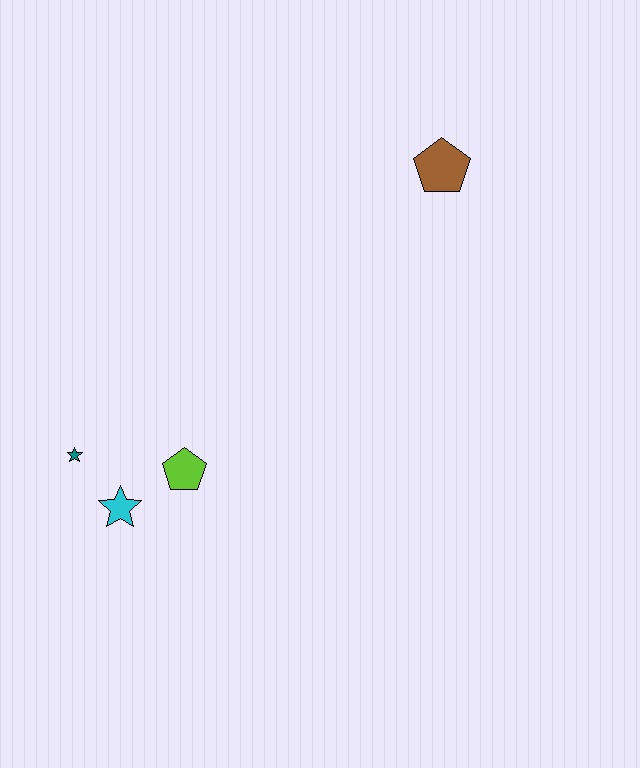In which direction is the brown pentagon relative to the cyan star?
The brown pentagon is above the cyan star.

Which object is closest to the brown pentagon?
The lime pentagon is closest to the brown pentagon.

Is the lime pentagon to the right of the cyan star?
Yes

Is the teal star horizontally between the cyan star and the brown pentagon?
No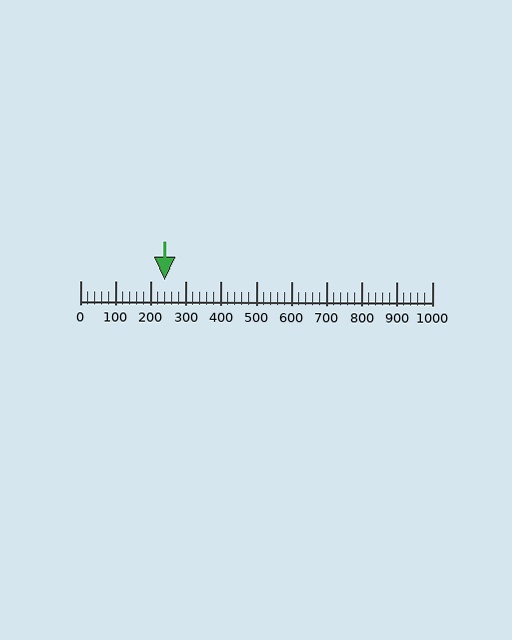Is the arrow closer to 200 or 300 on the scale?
The arrow is closer to 200.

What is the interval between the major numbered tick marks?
The major tick marks are spaced 100 units apart.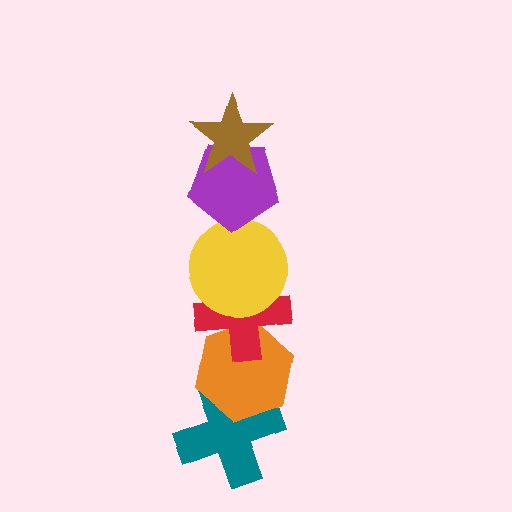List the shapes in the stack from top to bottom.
From top to bottom: the brown star, the purple pentagon, the yellow circle, the red cross, the orange hexagon, the teal cross.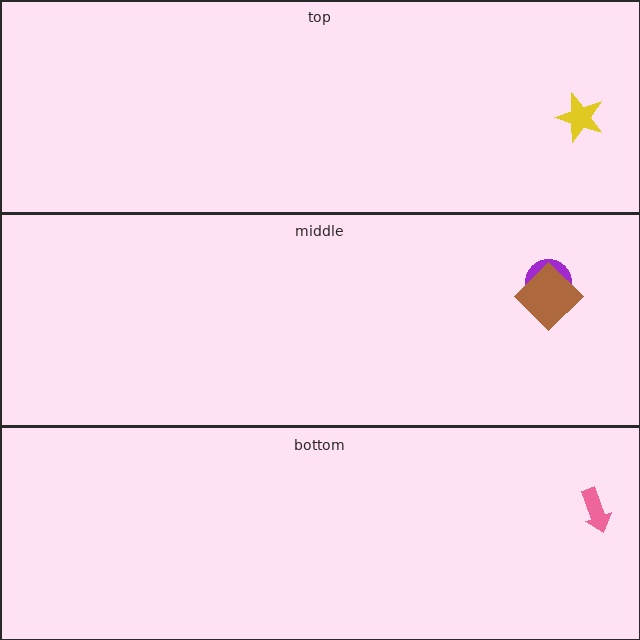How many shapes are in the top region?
1.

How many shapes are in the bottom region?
1.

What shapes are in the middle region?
The purple circle, the brown diamond.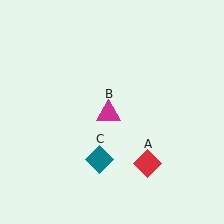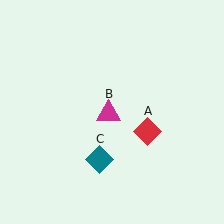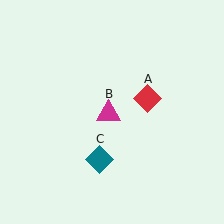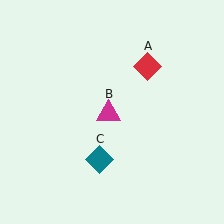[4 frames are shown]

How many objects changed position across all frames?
1 object changed position: red diamond (object A).